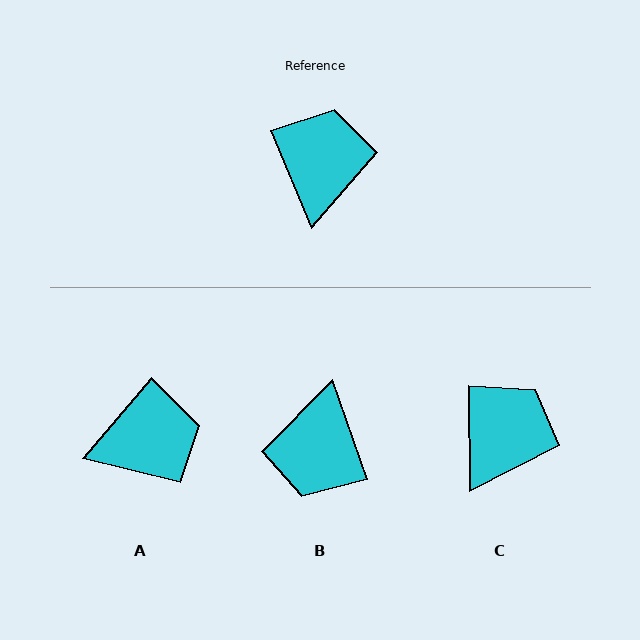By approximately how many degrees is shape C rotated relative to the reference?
Approximately 22 degrees clockwise.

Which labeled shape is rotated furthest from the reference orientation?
B, about 176 degrees away.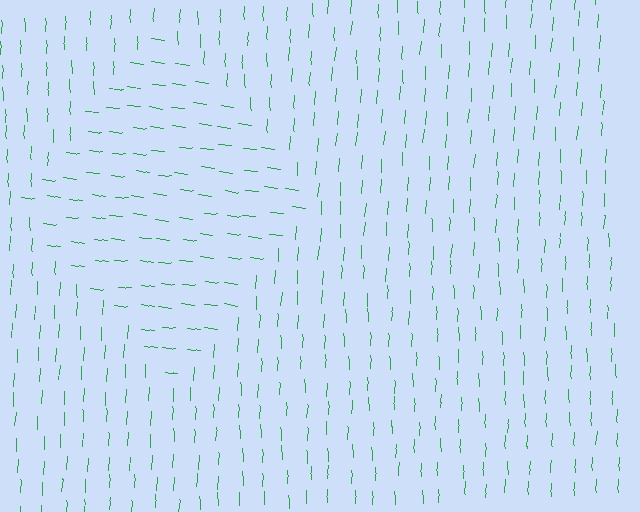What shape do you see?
I see a diamond.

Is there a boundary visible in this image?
Yes, there is a texture boundary formed by a change in line orientation.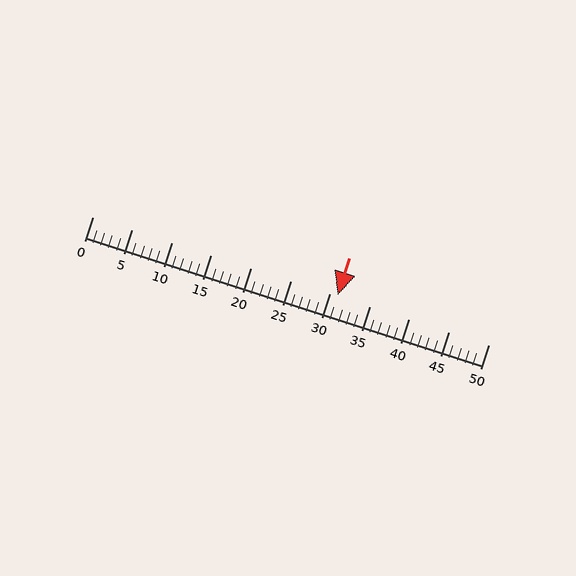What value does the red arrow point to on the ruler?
The red arrow points to approximately 31.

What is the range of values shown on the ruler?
The ruler shows values from 0 to 50.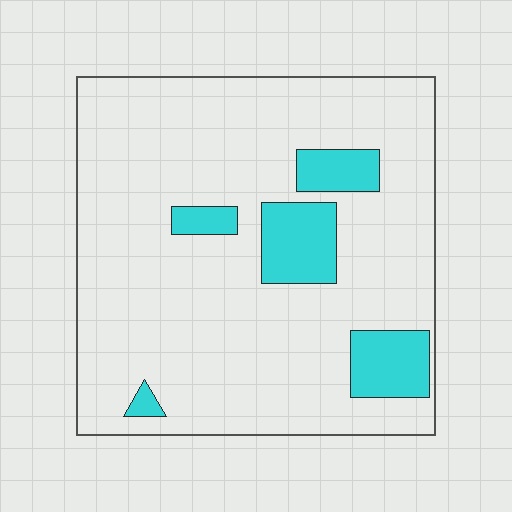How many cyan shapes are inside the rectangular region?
5.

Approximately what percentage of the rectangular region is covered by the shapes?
Approximately 15%.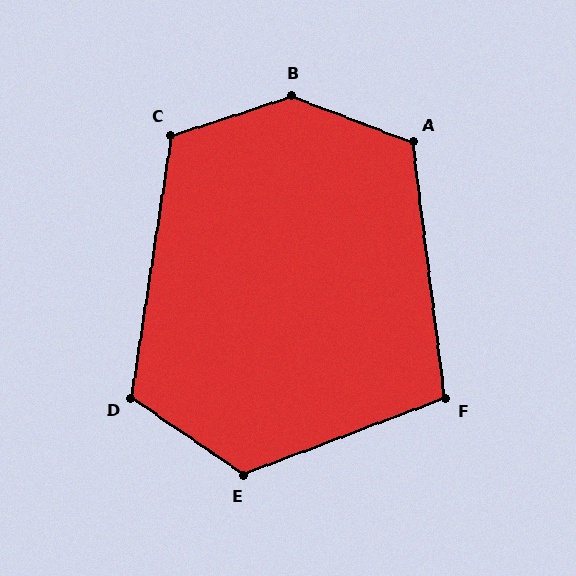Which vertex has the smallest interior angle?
F, at approximately 104 degrees.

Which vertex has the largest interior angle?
B, at approximately 141 degrees.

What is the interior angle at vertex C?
Approximately 117 degrees (obtuse).